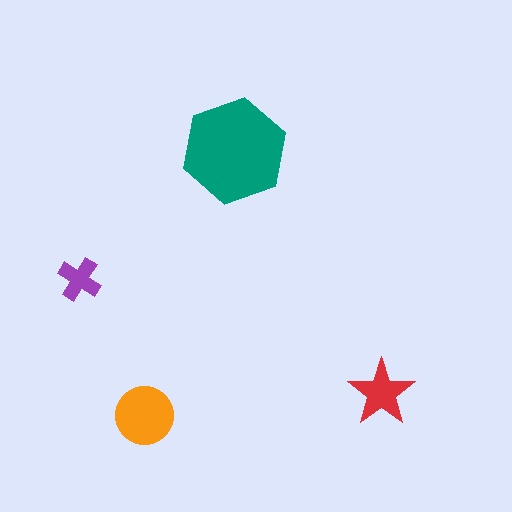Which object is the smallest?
The purple cross.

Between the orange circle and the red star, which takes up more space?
The orange circle.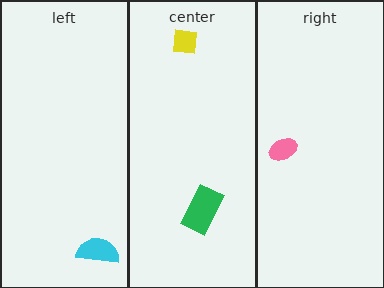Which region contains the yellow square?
The center region.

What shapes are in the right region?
The pink ellipse.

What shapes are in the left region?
The cyan semicircle.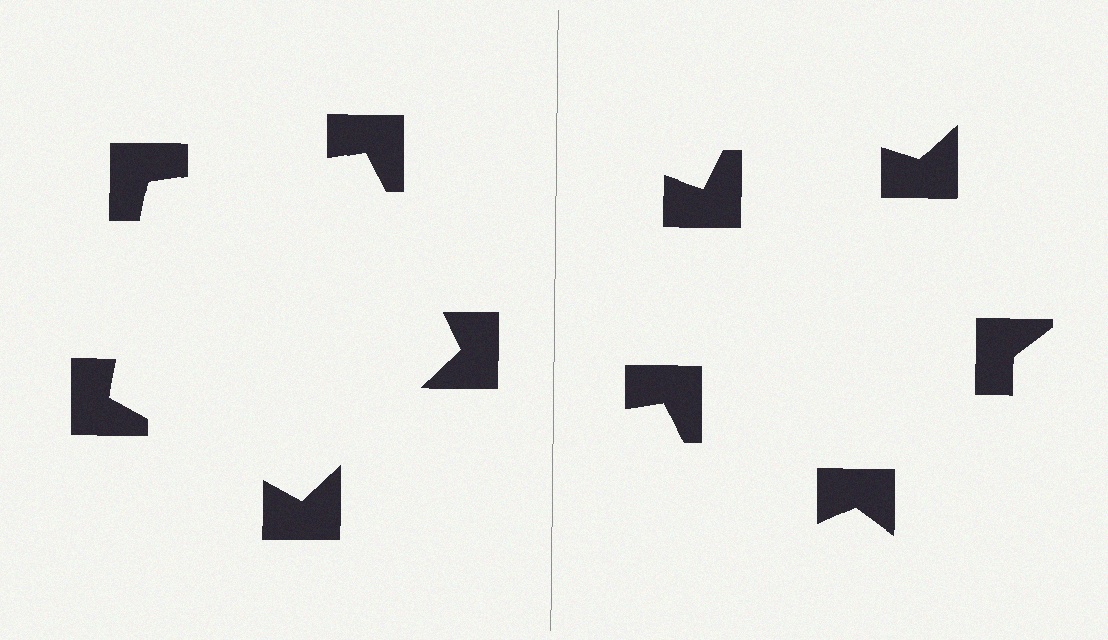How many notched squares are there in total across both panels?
10 — 5 on each side.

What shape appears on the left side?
An illusory pentagon.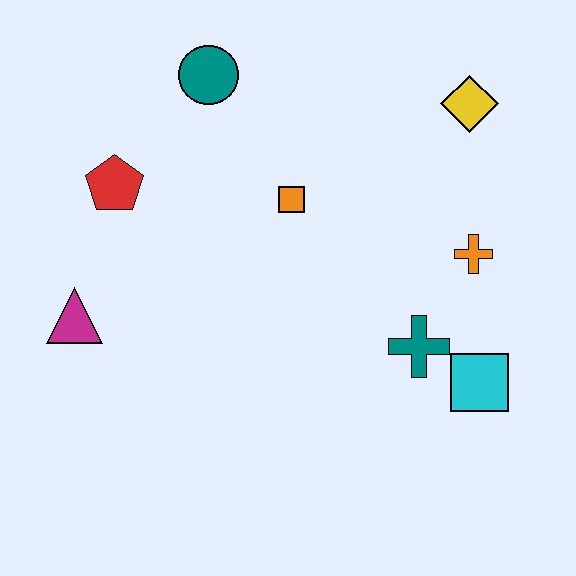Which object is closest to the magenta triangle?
The red pentagon is closest to the magenta triangle.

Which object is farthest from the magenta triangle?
The yellow diamond is farthest from the magenta triangle.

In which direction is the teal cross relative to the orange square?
The teal cross is below the orange square.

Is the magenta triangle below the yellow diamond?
Yes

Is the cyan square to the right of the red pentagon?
Yes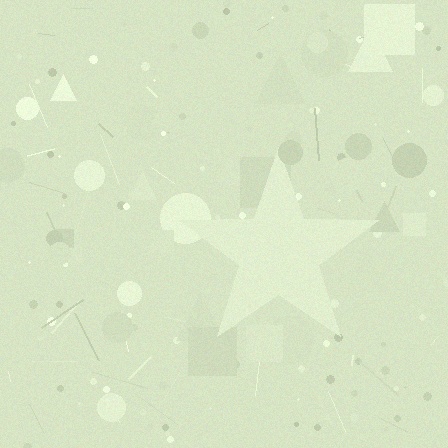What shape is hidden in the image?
A star is hidden in the image.